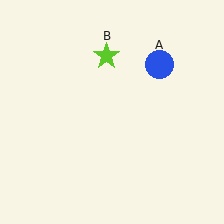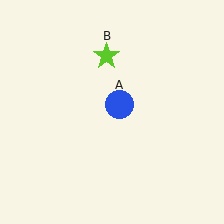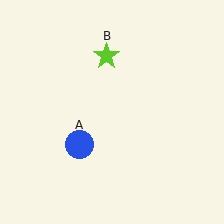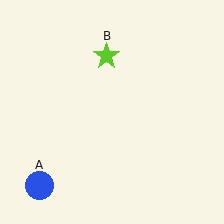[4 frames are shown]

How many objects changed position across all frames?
1 object changed position: blue circle (object A).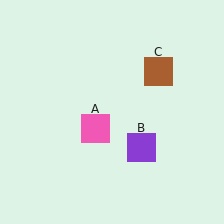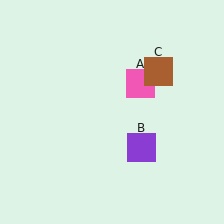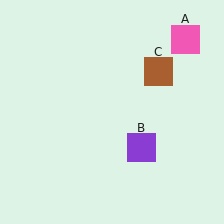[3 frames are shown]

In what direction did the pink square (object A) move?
The pink square (object A) moved up and to the right.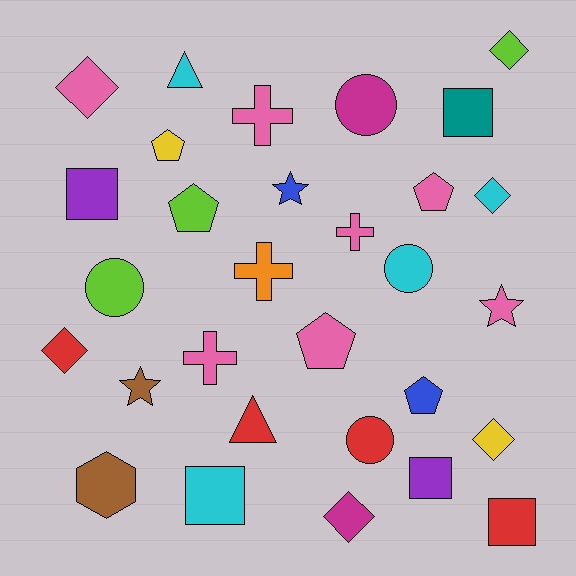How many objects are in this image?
There are 30 objects.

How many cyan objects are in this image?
There are 4 cyan objects.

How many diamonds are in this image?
There are 6 diamonds.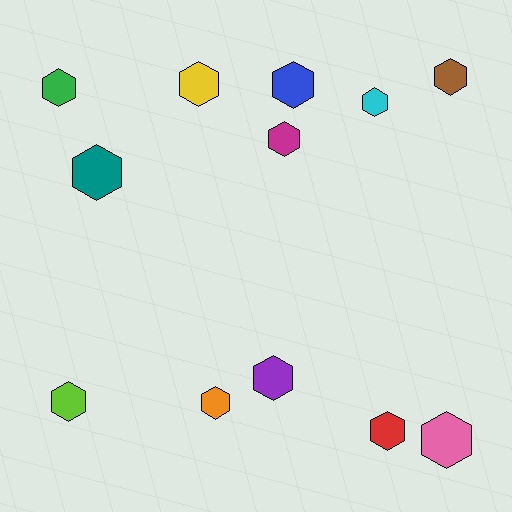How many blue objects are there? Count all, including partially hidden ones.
There is 1 blue object.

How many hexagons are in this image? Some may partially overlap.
There are 12 hexagons.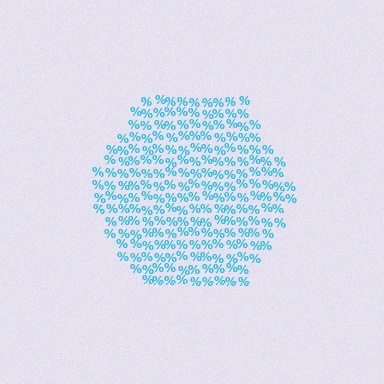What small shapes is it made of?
It is made of small percent signs.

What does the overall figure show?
The overall figure shows a hexagon.